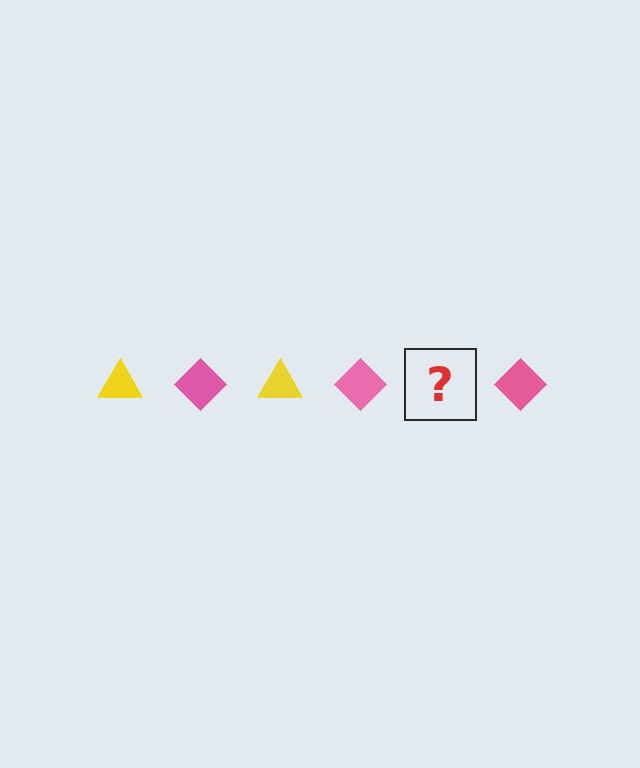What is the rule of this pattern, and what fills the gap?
The rule is that the pattern alternates between yellow triangle and pink diamond. The gap should be filled with a yellow triangle.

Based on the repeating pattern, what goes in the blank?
The blank should be a yellow triangle.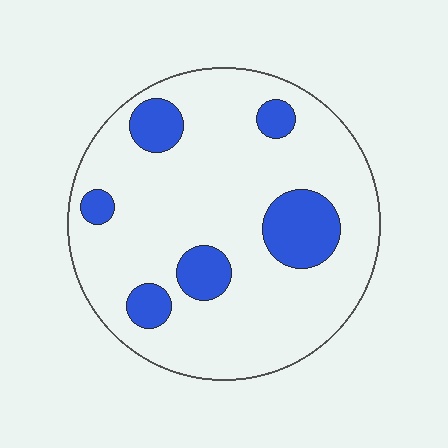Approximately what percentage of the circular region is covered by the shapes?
Approximately 20%.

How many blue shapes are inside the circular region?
6.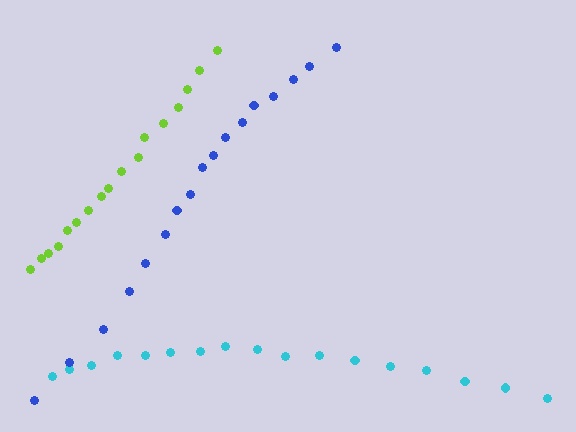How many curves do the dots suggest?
There are 3 distinct paths.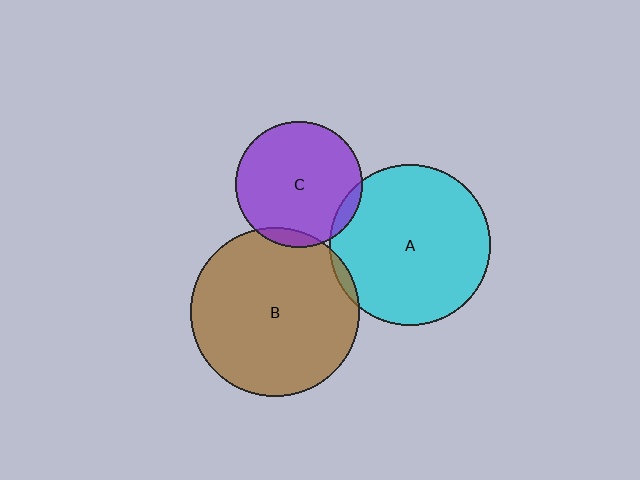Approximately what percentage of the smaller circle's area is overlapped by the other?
Approximately 5%.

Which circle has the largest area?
Circle B (brown).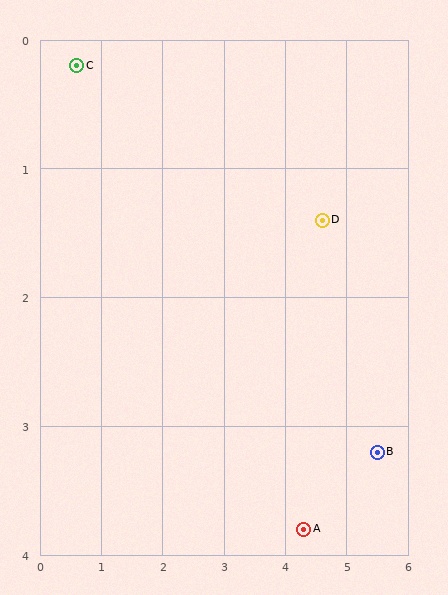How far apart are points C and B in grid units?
Points C and B are about 5.7 grid units apart.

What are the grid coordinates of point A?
Point A is at approximately (4.3, 3.8).